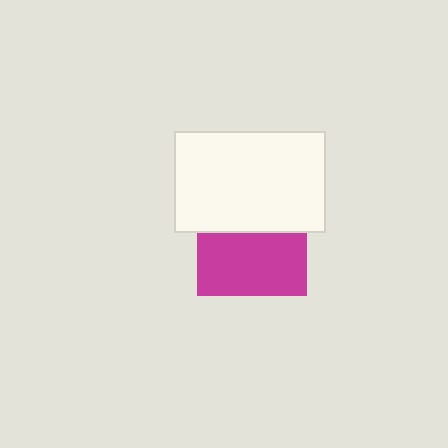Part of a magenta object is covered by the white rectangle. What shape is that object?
It is a square.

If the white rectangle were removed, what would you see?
You would see the complete magenta square.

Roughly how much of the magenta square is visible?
About half of it is visible (roughly 56%).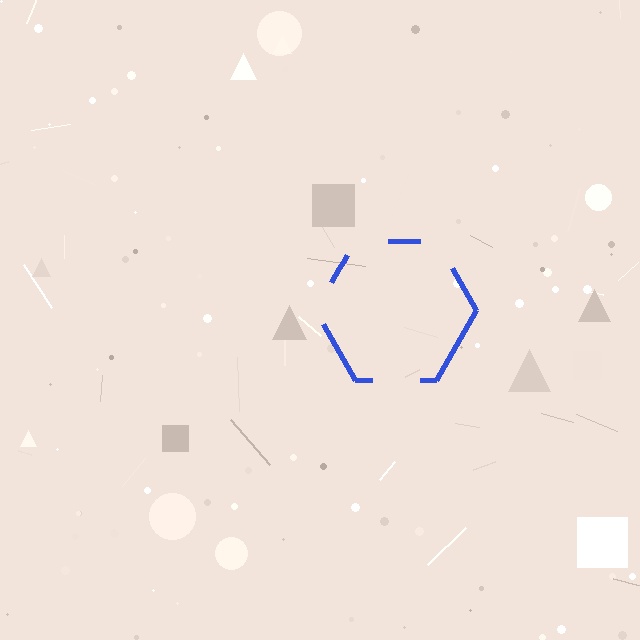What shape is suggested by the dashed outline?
The dashed outline suggests a hexagon.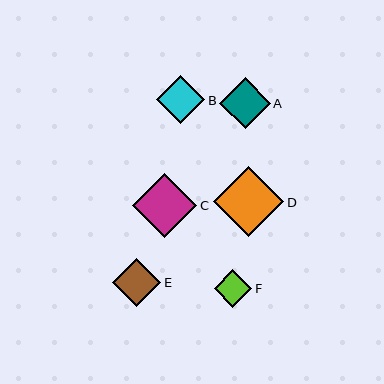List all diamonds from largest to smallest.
From largest to smallest: D, C, A, E, B, F.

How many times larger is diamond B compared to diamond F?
Diamond B is approximately 1.3 times the size of diamond F.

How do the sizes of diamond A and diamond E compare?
Diamond A and diamond E are approximately the same size.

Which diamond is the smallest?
Diamond F is the smallest with a size of approximately 38 pixels.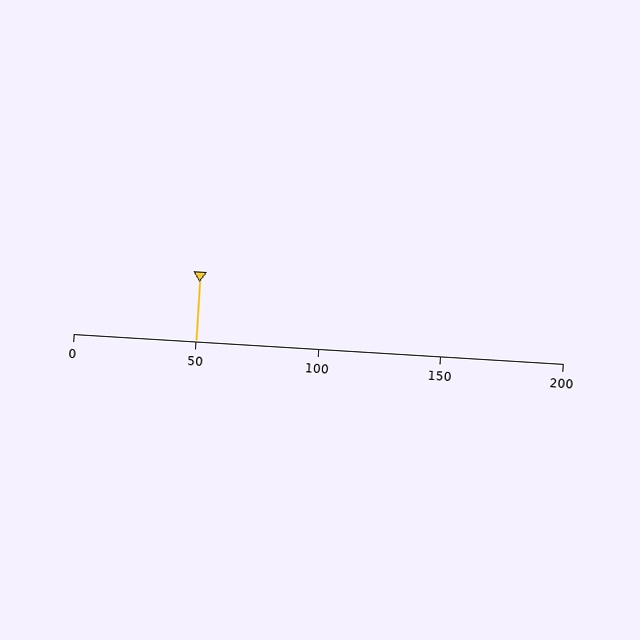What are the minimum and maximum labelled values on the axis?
The axis runs from 0 to 200.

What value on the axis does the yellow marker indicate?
The marker indicates approximately 50.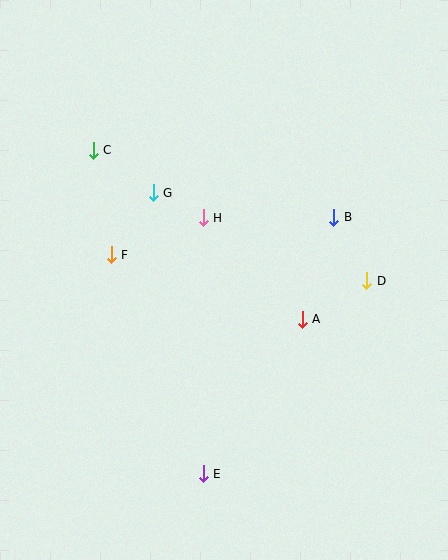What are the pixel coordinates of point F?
Point F is at (111, 255).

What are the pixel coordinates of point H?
Point H is at (203, 218).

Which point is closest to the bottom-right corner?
Point E is closest to the bottom-right corner.